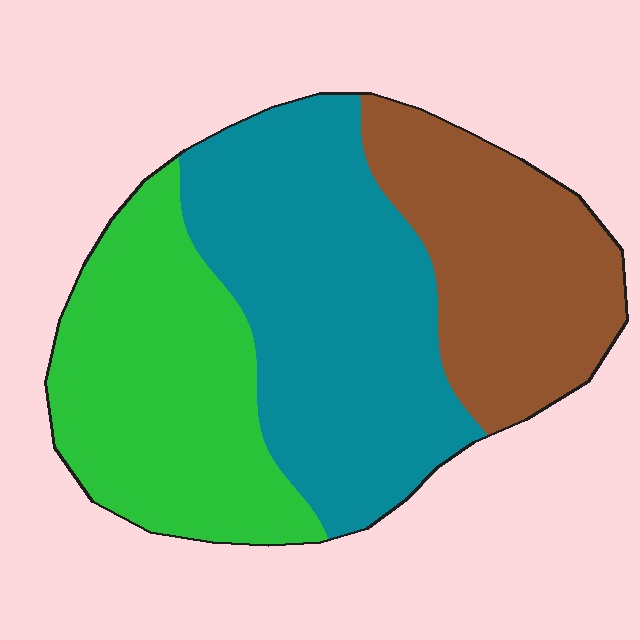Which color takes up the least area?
Brown, at roughly 25%.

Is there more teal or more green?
Teal.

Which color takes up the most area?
Teal, at roughly 40%.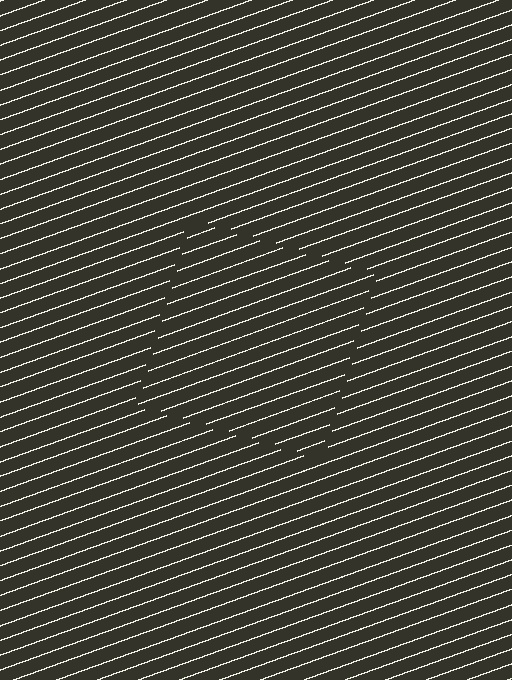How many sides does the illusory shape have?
4 sides — the line-ends trace a square.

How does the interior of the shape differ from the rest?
The interior of the shape contains the same grating, shifted by half a period — the contour is defined by the phase discontinuity where line-ends from the inner and outer gratings abut.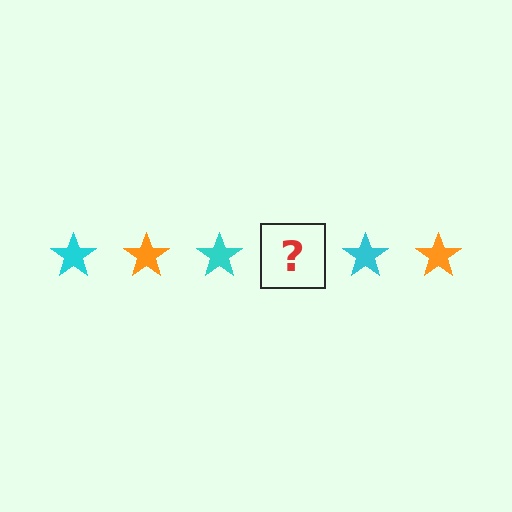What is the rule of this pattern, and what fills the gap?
The rule is that the pattern cycles through cyan, orange stars. The gap should be filled with an orange star.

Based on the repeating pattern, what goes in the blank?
The blank should be an orange star.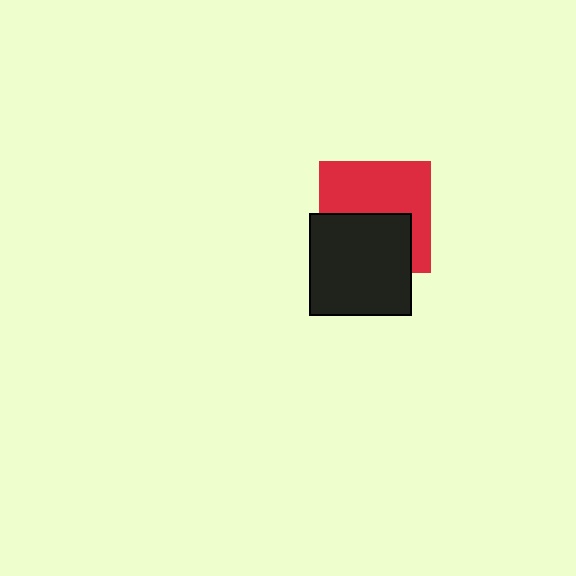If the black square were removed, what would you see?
You would see the complete red square.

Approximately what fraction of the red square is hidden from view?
Roughly 44% of the red square is hidden behind the black square.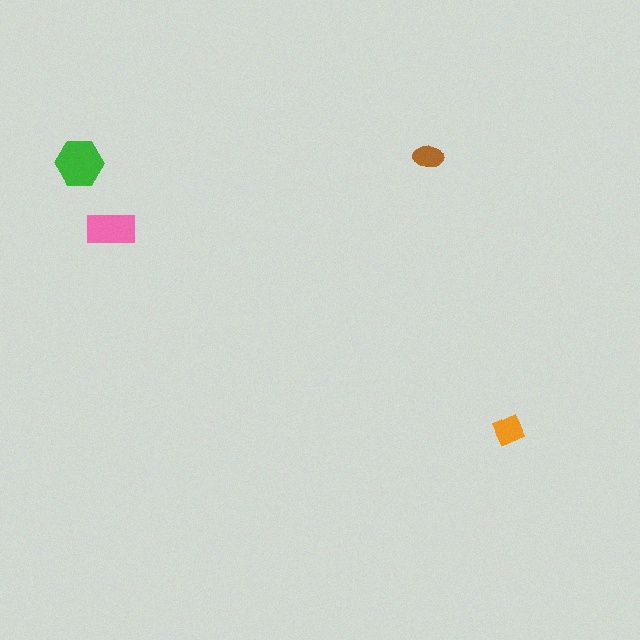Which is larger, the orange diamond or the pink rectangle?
The pink rectangle.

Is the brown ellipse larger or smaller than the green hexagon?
Smaller.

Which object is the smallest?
The brown ellipse.